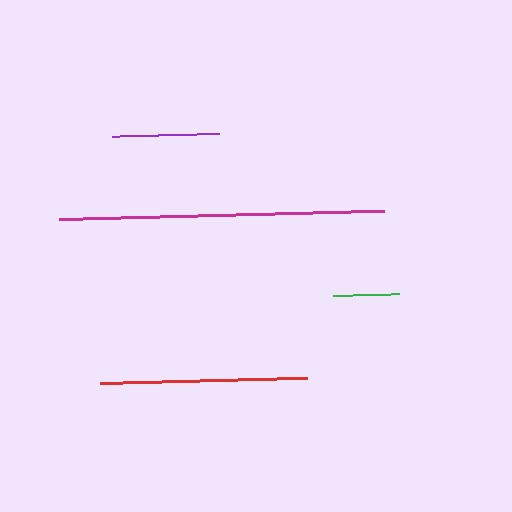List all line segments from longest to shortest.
From longest to shortest: magenta, red, purple, green.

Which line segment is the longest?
The magenta line is the longest at approximately 325 pixels.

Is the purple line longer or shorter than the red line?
The red line is longer than the purple line.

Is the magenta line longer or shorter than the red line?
The magenta line is longer than the red line.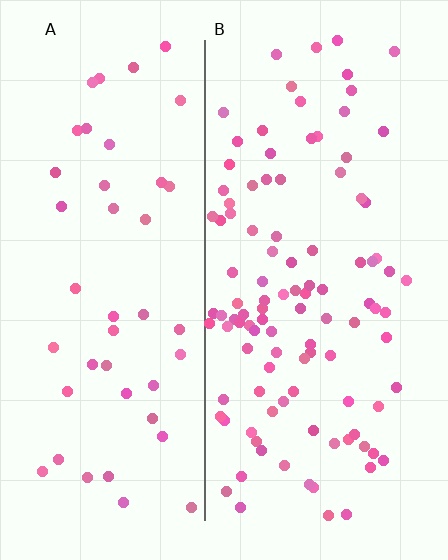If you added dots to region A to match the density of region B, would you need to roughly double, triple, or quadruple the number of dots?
Approximately double.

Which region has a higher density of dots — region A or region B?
B (the right).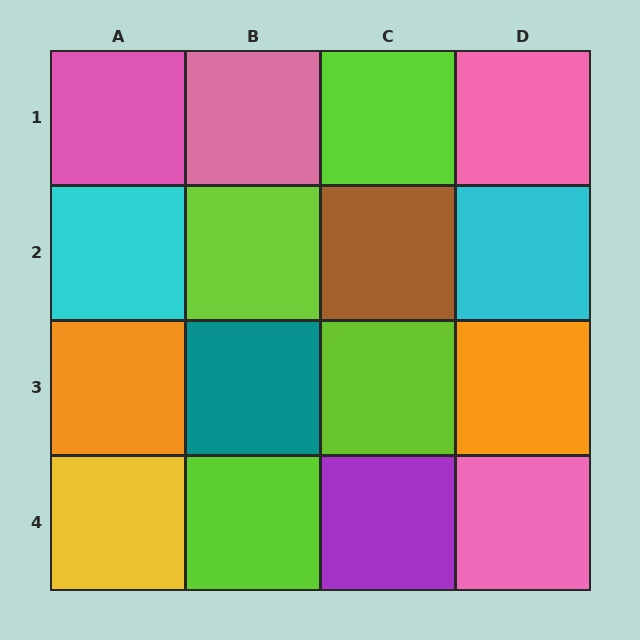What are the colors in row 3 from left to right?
Orange, teal, lime, orange.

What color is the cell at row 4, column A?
Yellow.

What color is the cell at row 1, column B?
Pink.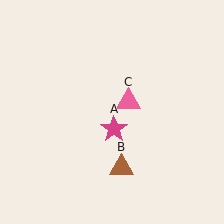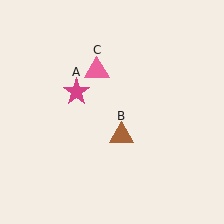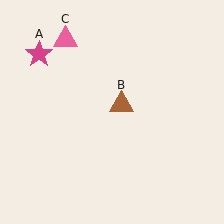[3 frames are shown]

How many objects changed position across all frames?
3 objects changed position: magenta star (object A), brown triangle (object B), pink triangle (object C).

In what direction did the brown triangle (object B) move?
The brown triangle (object B) moved up.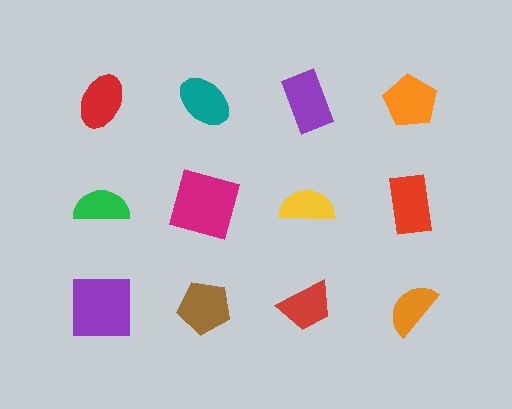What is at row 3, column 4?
An orange semicircle.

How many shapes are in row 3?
4 shapes.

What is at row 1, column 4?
An orange pentagon.